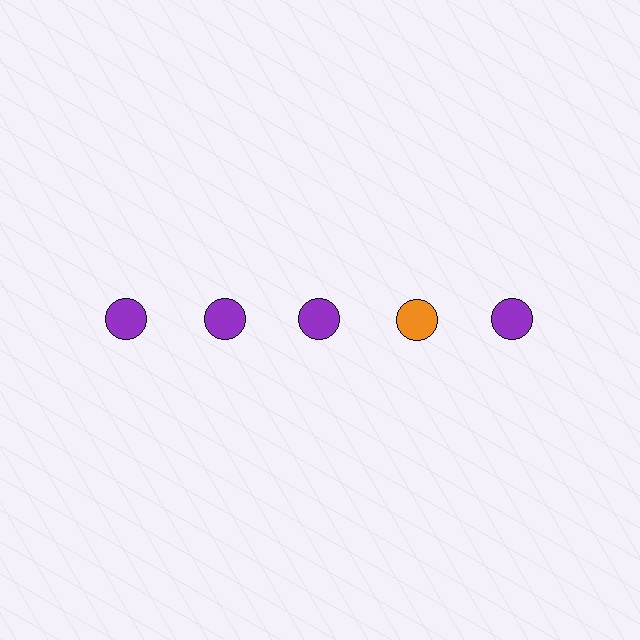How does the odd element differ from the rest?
It has a different color: orange instead of purple.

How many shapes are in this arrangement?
There are 5 shapes arranged in a grid pattern.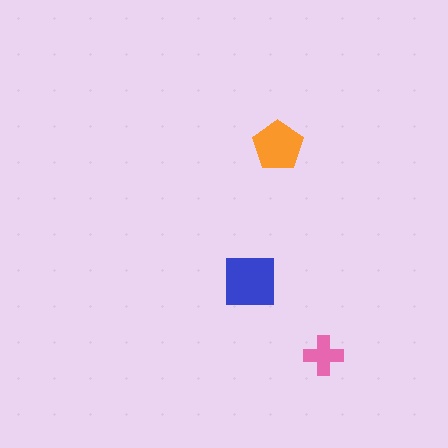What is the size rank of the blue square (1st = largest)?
1st.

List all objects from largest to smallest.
The blue square, the orange pentagon, the pink cross.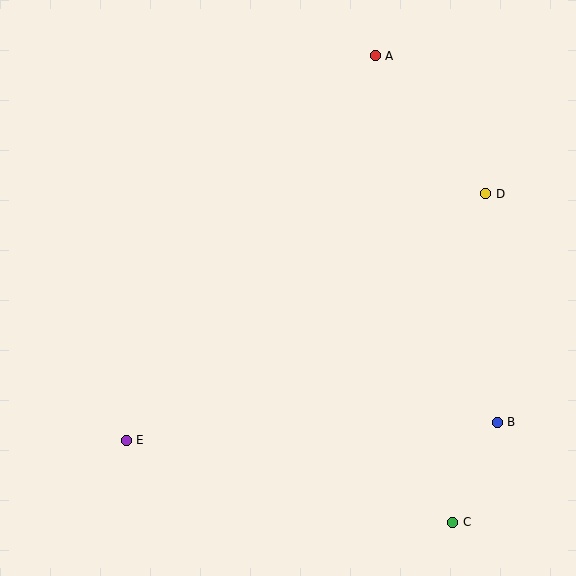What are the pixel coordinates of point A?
Point A is at (375, 56).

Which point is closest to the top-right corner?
Point A is closest to the top-right corner.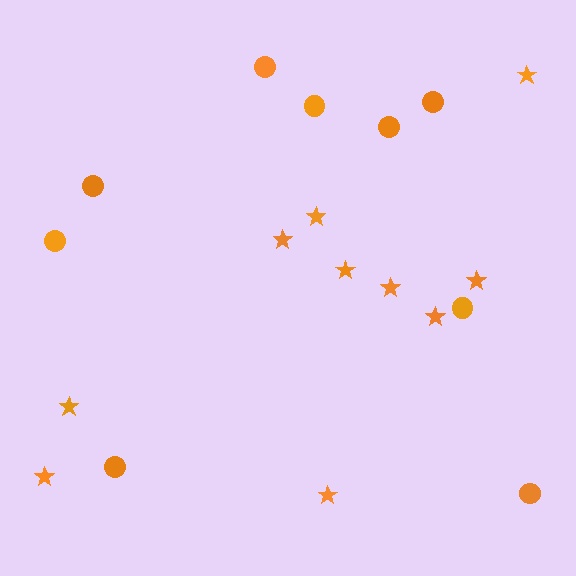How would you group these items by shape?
There are 2 groups: one group of stars (10) and one group of circles (9).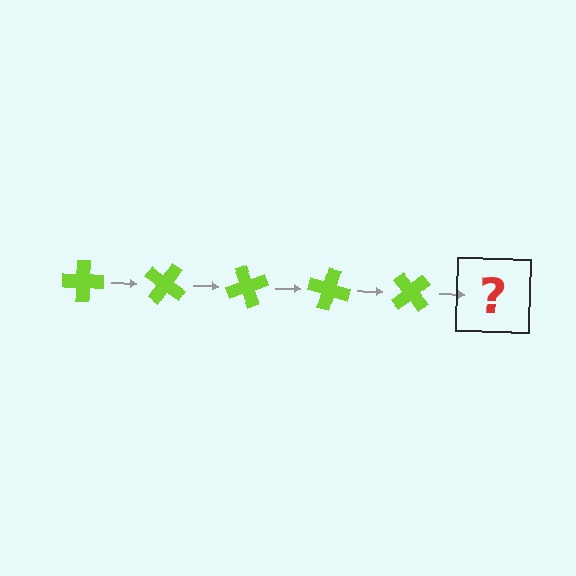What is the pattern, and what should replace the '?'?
The pattern is that the cross rotates 35 degrees each step. The '?' should be a lime cross rotated 175 degrees.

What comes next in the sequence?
The next element should be a lime cross rotated 175 degrees.